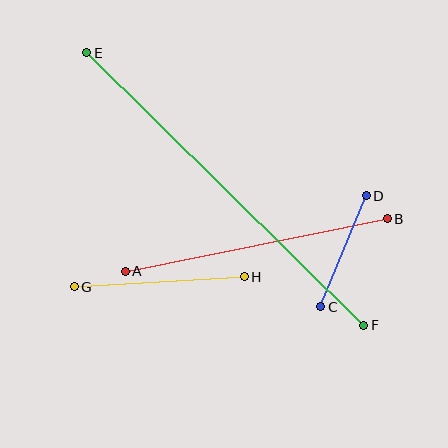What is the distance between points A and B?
The distance is approximately 267 pixels.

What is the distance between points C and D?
The distance is approximately 120 pixels.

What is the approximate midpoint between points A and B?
The midpoint is at approximately (256, 245) pixels.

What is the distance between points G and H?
The distance is approximately 170 pixels.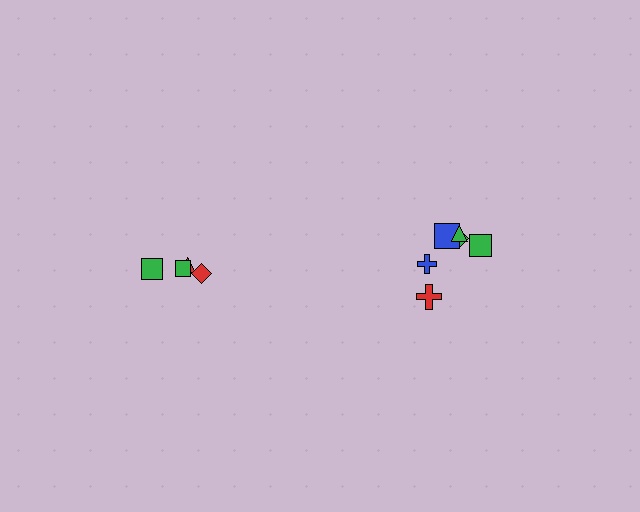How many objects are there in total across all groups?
There are 10 objects.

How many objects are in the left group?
There are 4 objects.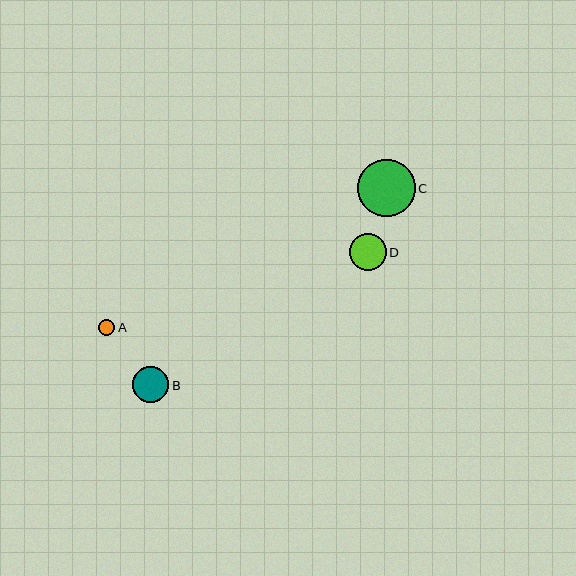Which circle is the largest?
Circle C is the largest with a size of approximately 57 pixels.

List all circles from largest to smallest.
From largest to smallest: C, D, B, A.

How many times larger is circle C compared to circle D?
Circle C is approximately 1.6 times the size of circle D.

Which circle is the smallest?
Circle A is the smallest with a size of approximately 16 pixels.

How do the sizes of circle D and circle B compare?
Circle D and circle B are approximately the same size.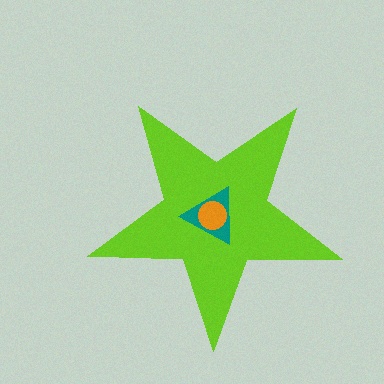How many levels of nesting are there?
3.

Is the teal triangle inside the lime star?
Yes.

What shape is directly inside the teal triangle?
The orange circle.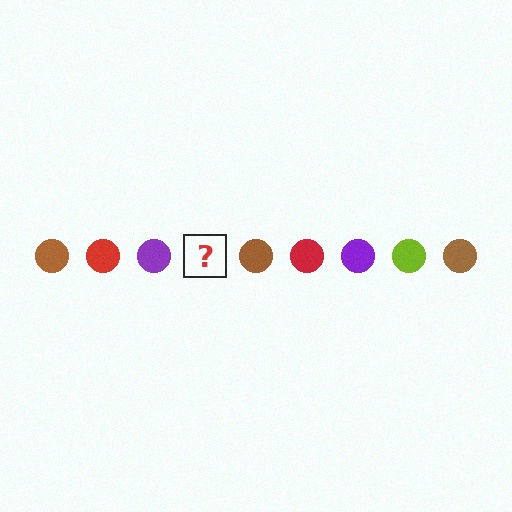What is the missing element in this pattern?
The missing element is a lime circle.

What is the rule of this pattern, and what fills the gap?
The rule is that the pattern cycles through brown, red, purple, lime circles. The gap should be filled with a lime circle.